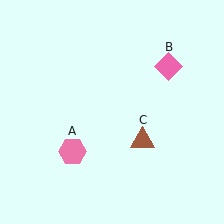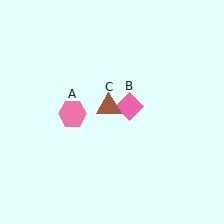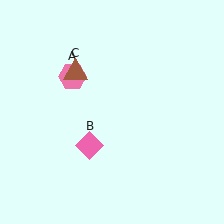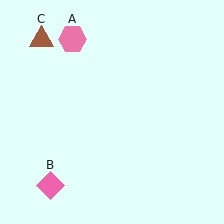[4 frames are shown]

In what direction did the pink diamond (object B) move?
The pink diamond (object B) moved down and to the left.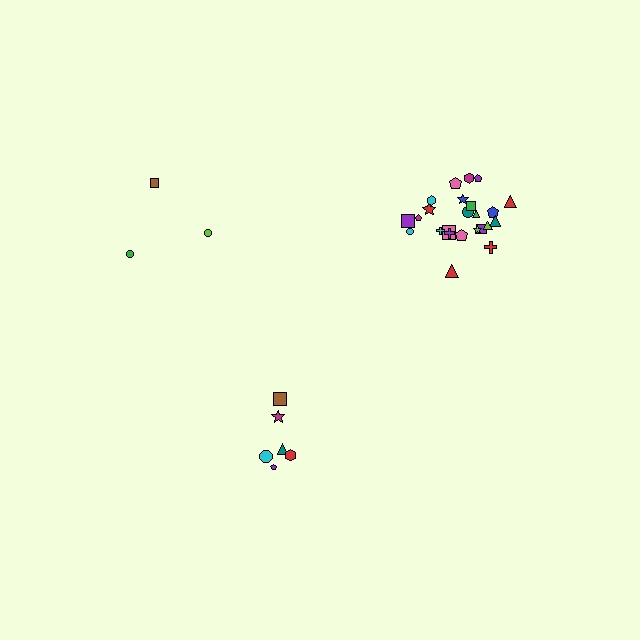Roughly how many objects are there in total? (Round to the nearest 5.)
Roughly 35 objects in total.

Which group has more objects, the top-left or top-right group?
The top-right group.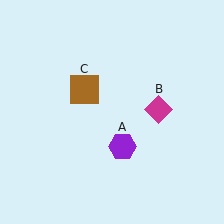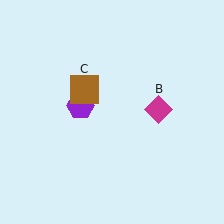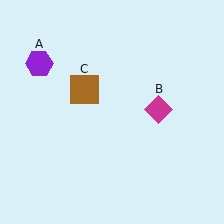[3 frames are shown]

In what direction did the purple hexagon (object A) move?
The purple hexagon (object A) moved up and to the left.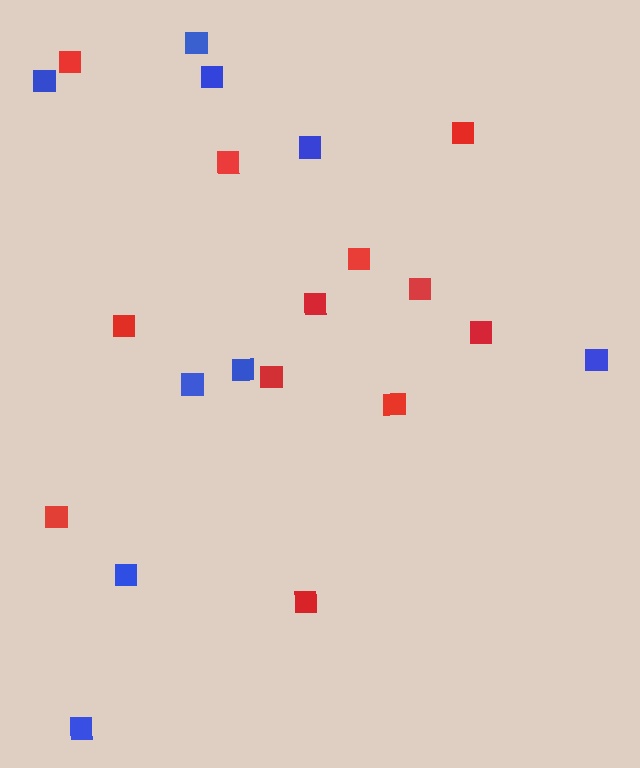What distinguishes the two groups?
There are 2 groups: one group of red squares (12) and one group of blue squares (9).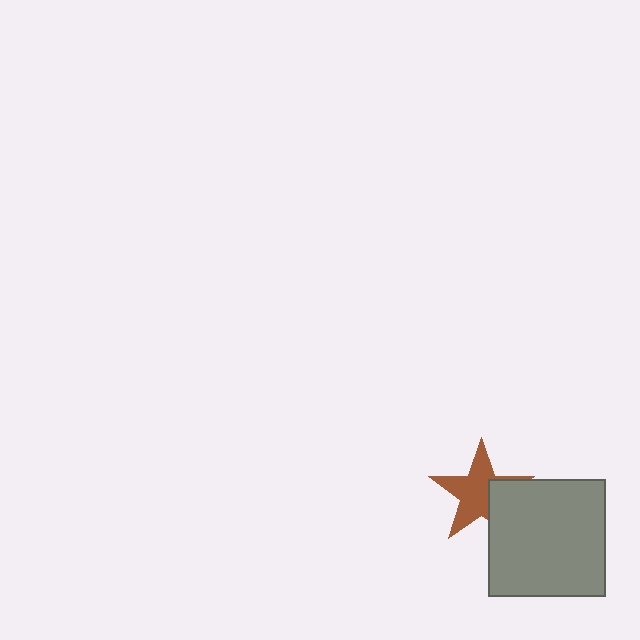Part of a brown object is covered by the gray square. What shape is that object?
It is a star.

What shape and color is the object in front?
The object in front is a gray square.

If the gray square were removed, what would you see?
You would see the complete brown star.